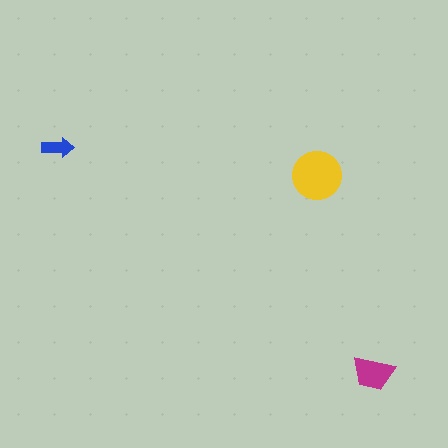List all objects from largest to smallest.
The yellow circle, the magenta trapezoid, the blue arrow.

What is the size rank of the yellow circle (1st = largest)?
1st.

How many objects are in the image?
There are 3 objects in the image.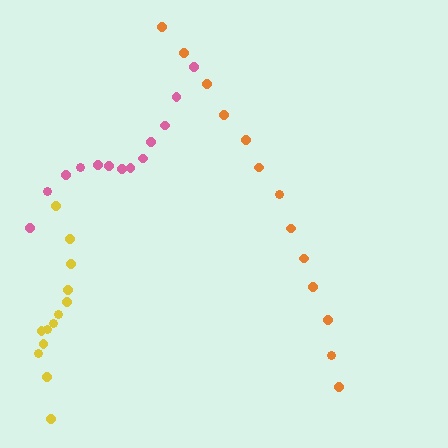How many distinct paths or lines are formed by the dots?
There are 3 distinct paths.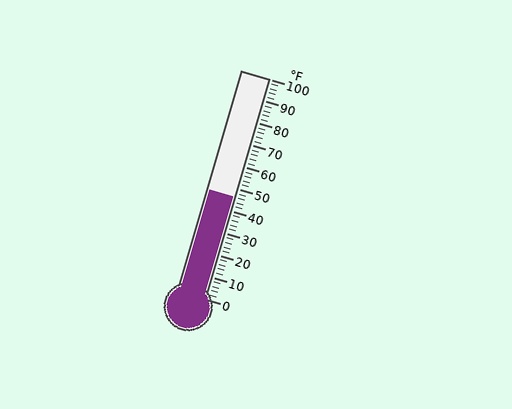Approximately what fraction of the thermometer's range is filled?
The thermometer is filled to approximately 45% of its range.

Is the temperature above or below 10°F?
The temperature is above 10°F.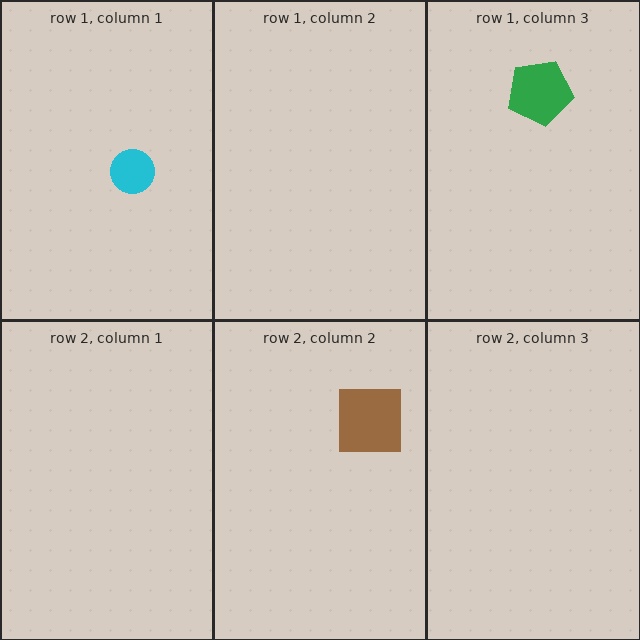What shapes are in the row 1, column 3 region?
The green pentagon.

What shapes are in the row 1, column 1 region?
The cyan circle.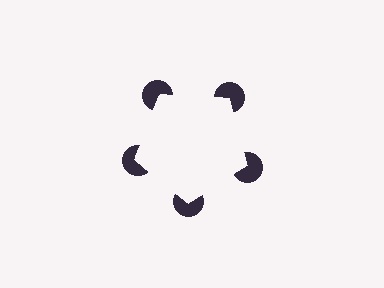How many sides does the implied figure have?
5 sides.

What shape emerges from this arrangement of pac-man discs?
An illusory pentagon — its edges are inferred from the aligned wedge cuts in the pac-man discs, not physically drawn.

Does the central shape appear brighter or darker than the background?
It typically appears slightly brighter than the background, even though no actual brightness change is drawn.